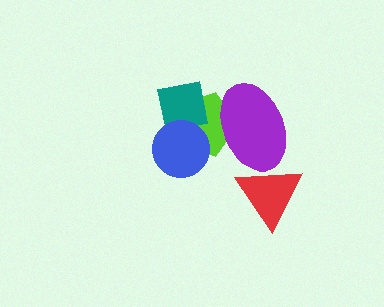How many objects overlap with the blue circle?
2 objects overlap with the blue circle.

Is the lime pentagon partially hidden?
Yes, it is partially covered by another shape.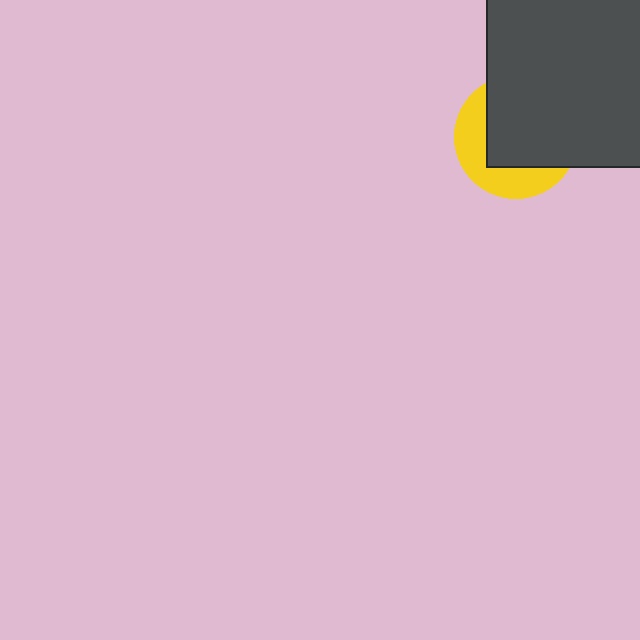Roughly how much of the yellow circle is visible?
A small part of it is visible (roughly 37%).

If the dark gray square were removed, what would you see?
You would see the complete yellow circle.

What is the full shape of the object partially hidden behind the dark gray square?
The partially hidden object is a yellow circle.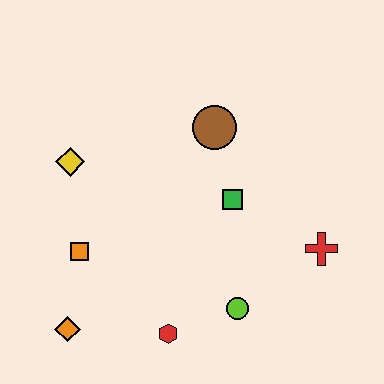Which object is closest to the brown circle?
The green square is closest to the brown circle.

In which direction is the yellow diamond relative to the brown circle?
The yellow diamond is to the left of the brown circle.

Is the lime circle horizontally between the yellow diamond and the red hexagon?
No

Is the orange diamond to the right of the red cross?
No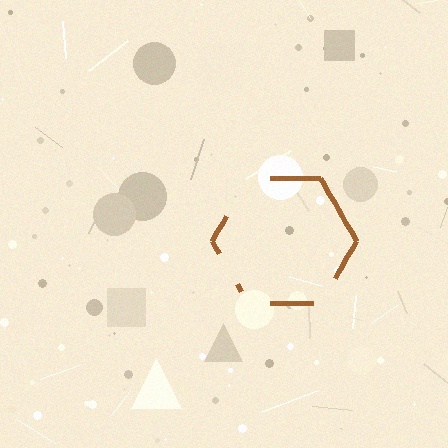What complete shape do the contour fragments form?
The contour fragments form a hexagon.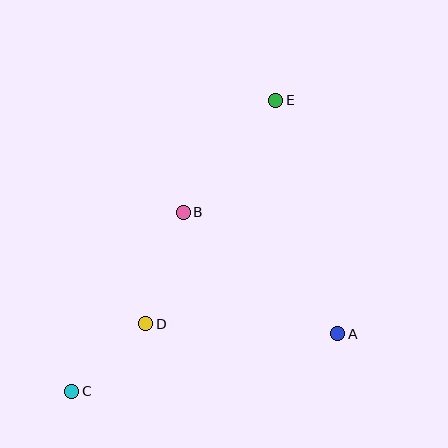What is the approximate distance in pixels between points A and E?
The distance between A and E is approximately 241 pixels.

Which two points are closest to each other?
Points C and D are closest to each other.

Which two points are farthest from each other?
Points C and E are farthest from each other.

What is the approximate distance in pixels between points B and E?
The distance between B and E is approximately 146 pixels.